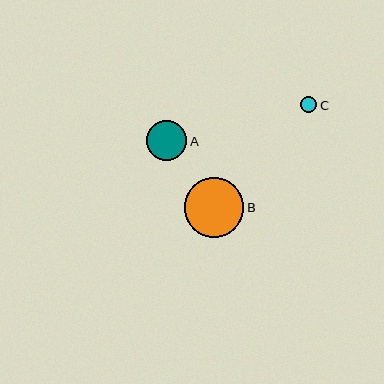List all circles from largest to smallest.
From largest to smallest: B, A, C.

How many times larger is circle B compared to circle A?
Circle B is approximately 1.5 times the size of circle A.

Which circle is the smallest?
Circle C is the smallest with a size of approximately 16 pixels.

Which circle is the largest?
Circle B is the largest with a size of approximately 59 pixels.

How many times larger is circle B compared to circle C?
Circle B is approximately 3.6 times the size of circle C.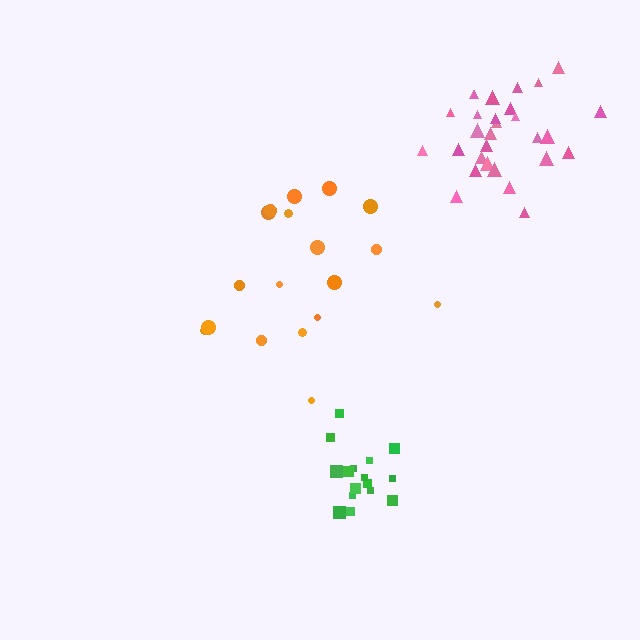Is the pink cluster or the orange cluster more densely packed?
Pink.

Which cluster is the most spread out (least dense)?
Orange.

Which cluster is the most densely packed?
Green.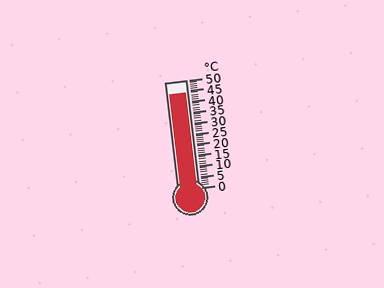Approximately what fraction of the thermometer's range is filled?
The thermometer is filled to approximately 90% of its range.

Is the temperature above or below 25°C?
The temperature is above 25°C.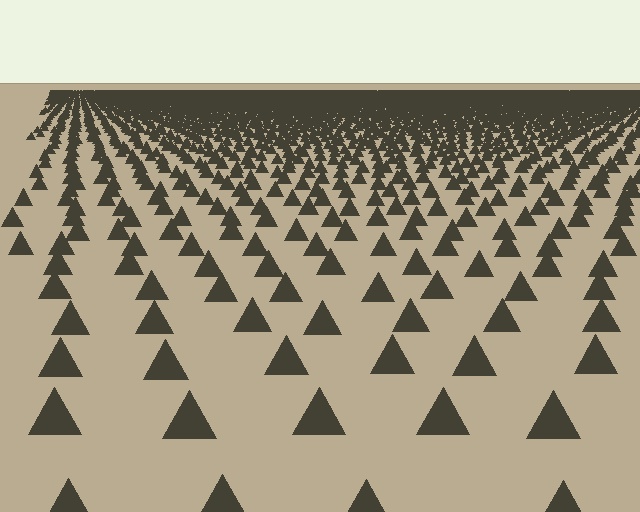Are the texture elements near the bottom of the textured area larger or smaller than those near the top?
Larger. Near the bottom, elements are closer to the viewer and appear at a bigger on-screen size.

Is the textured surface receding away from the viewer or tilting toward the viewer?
The surface is receding away from the viewer. Texture elements get smaller and denser toward the top.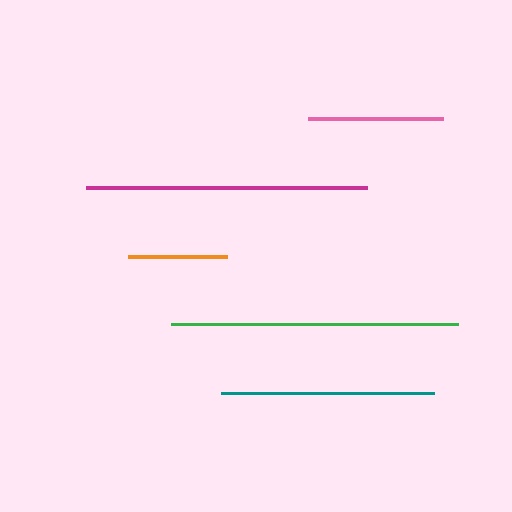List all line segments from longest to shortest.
From longest to shortest: green, magenta, teal, pink, orange.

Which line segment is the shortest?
The orange line is the shortest at approximately 99 pixels.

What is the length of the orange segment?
The orange segment is approximately 99 pixels long.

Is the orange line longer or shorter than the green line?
The green line is longer than the orange line.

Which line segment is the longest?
The green line is the longest at approximately 287 pixels.